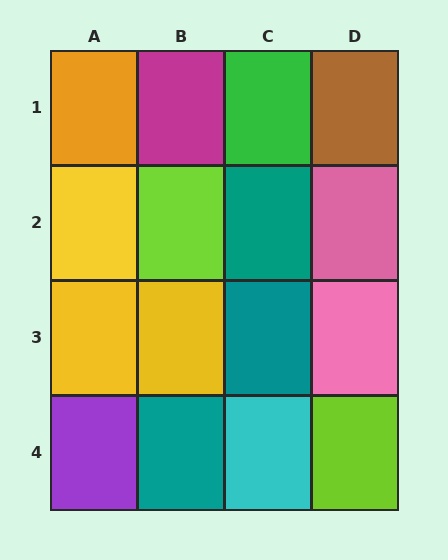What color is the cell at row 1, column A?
Orange.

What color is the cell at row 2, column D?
Pink.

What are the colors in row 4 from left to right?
Purple, teal, cyan, lime.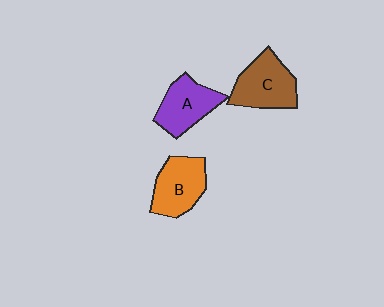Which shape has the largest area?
Shape C (brown).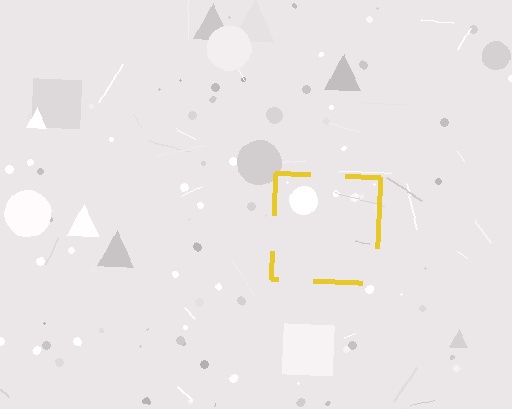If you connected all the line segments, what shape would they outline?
They would outline a square.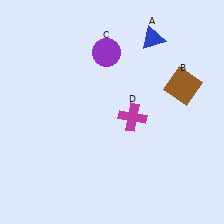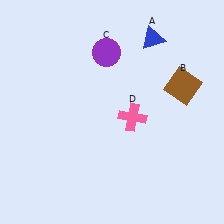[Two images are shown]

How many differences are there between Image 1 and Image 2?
There is 1 difference between the two images.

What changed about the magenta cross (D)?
In Image 1, D is magenta. In Image 2, it changed to pink.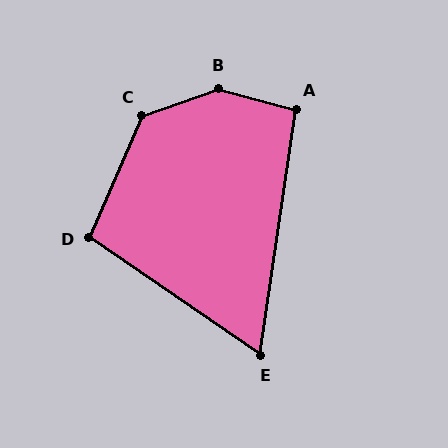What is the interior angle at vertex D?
Approximately 101 degrees (obtuse).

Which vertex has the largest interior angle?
B, at approximately 145 degrees.